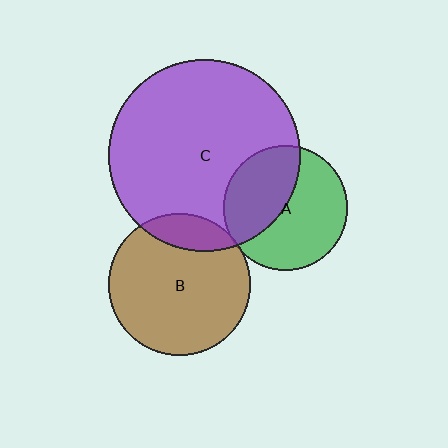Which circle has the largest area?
Circle C (purple).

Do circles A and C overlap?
Yes.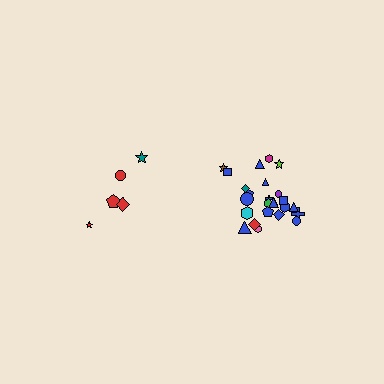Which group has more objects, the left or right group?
The right group.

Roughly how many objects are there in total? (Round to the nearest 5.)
Roughly 30 objects in total.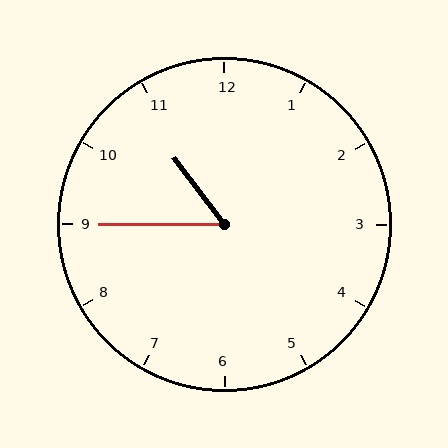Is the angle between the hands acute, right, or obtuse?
It is acute.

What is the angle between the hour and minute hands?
Approximately 52 degrees.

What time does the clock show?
10:45.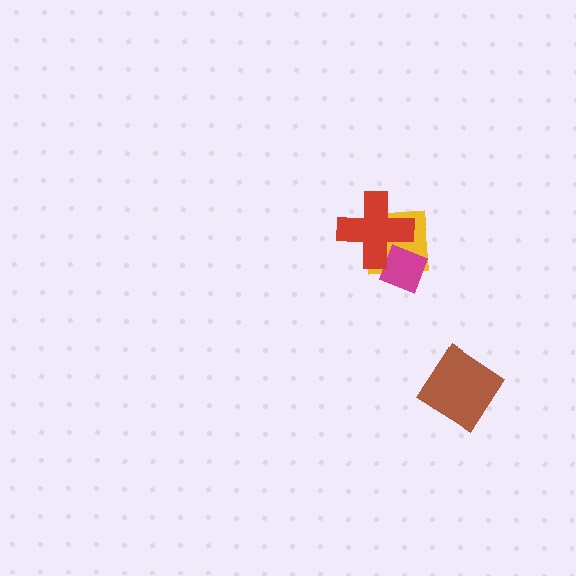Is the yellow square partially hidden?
Yes, it is partially covered by another shape.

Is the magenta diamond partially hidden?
Yes, it is partially covered by another shape.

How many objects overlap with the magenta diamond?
2 objects overlap with the magenta diamond.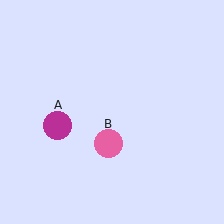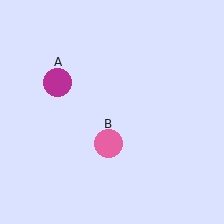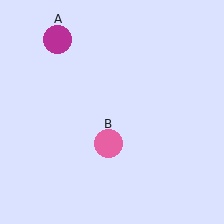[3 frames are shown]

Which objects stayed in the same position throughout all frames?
Pink circle (object B) remained stationary.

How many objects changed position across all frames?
1 object changed position: magenta circle (object A).